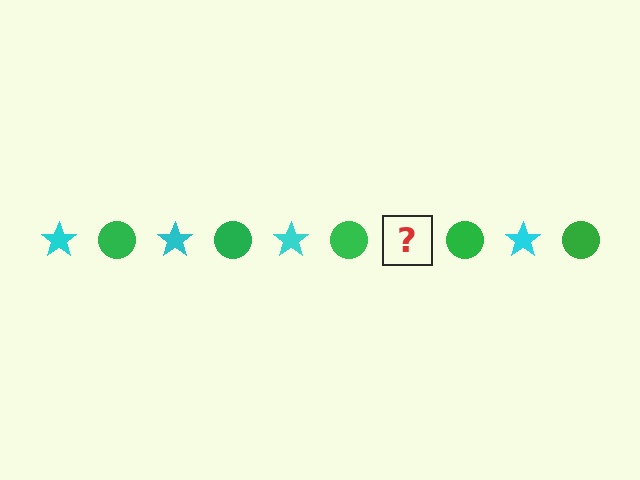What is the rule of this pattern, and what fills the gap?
The rule is that the pattern alternates between cyan star and green circle. The gap should be filled with a cyan star.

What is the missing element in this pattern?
The missing element is a cyan star.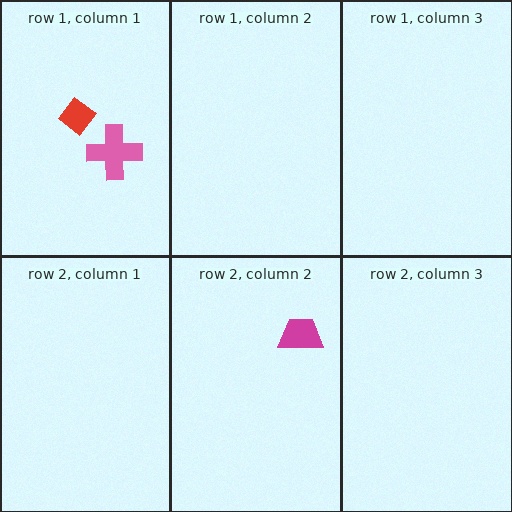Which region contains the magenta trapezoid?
The row 2, column 2 region.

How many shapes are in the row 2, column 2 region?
1.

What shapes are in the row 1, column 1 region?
The red diamond, the pink cross.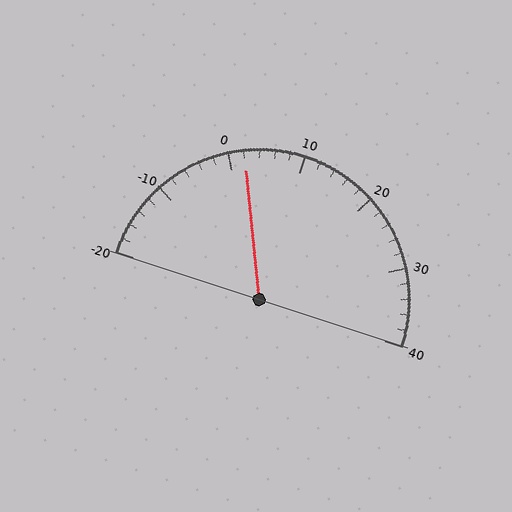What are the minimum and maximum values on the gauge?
The gauge ranges from -20 to 40.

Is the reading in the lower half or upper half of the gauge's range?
The reading is in the lower half of the range (-20 to 40).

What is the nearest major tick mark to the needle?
The nearest major tick mark is 0.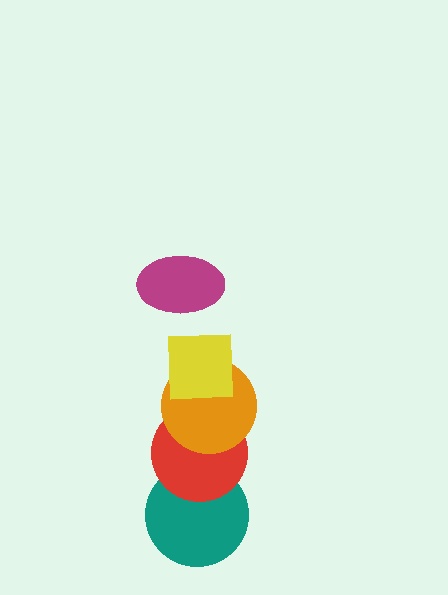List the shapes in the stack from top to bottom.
From top to bottom: the magenta ellipse, the yellow square, the orange circle, the red circle, the teal circle.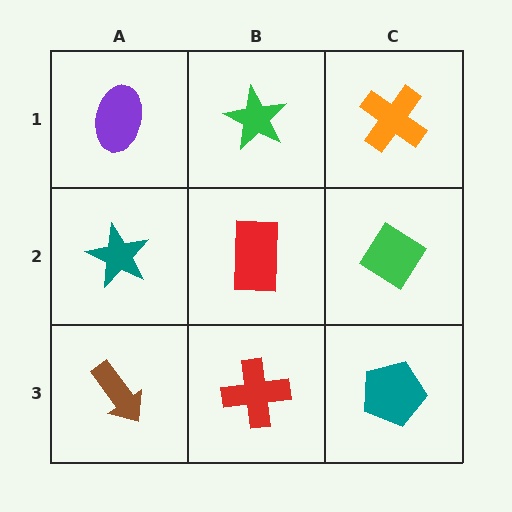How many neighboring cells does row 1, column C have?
2.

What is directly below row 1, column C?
A green diamond.